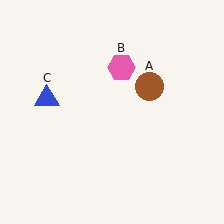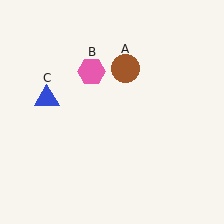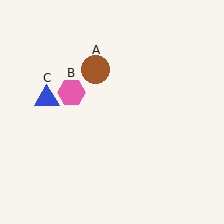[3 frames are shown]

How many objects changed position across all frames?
2 objects changed position: brown circle (object A), pink hexagon (object B).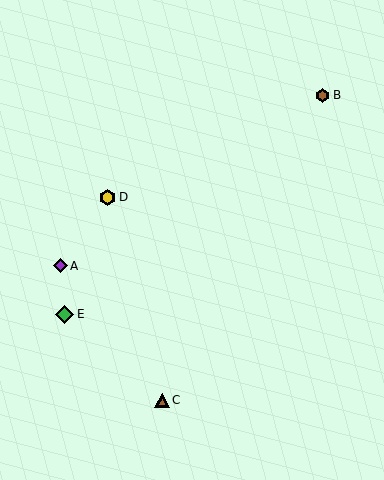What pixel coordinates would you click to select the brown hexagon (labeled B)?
Click at (323, 95) to select the brown hexagon B.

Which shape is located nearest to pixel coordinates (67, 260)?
The purple diamond (labeled A) at (61, 266) is nearest to that location.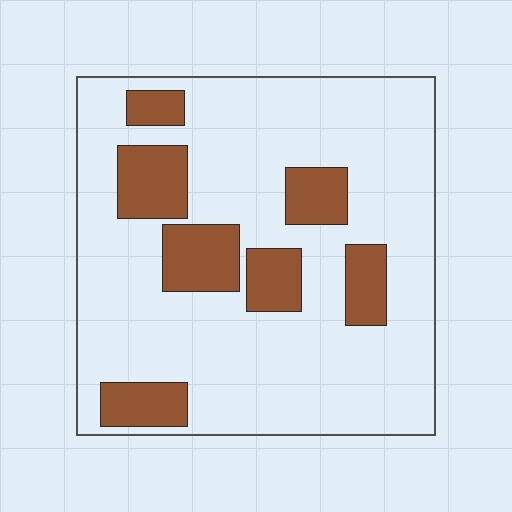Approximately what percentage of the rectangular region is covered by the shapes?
Approximately 20%.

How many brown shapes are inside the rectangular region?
7.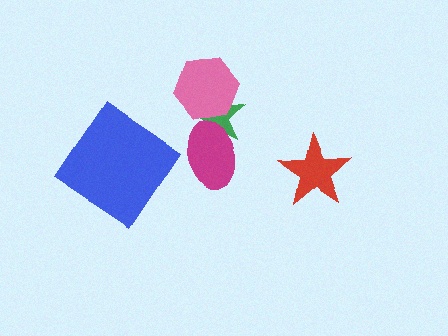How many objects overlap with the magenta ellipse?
1 object overlaps with the magenta ellipse.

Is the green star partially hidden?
Yes, it is partially covered by another shape.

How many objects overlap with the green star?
2 objects overlap with the green star.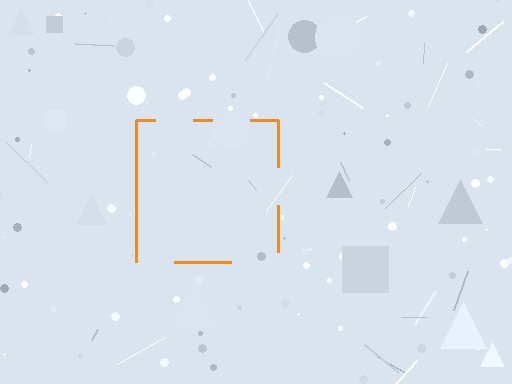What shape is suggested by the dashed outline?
The dashed outline suggests a square.